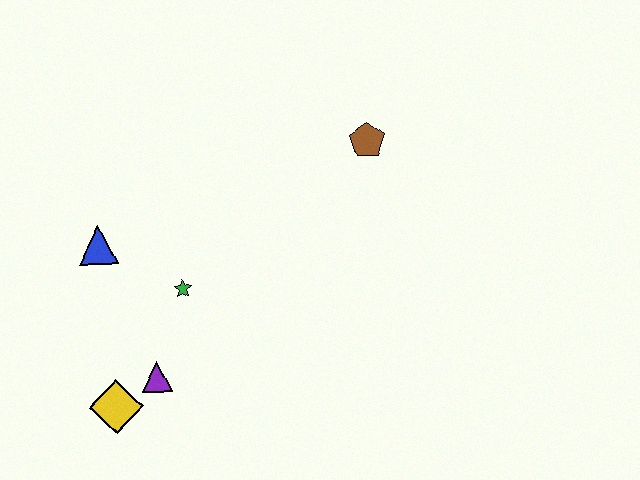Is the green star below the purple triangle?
No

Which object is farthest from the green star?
The brown pentagon is farthest from the green star.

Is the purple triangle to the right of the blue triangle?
Yes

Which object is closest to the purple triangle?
The yellow diamond is closest to the purple triangle.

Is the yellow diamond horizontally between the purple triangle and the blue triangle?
Yes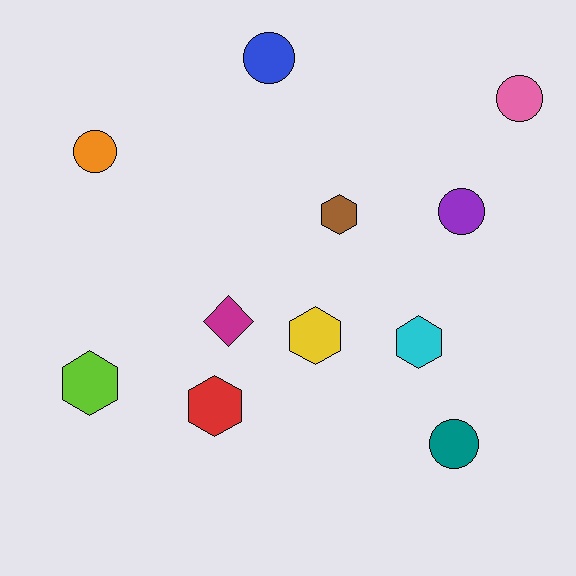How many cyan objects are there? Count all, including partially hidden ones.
There is 1 cyan object.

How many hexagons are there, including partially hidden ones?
There are 5 hexagons.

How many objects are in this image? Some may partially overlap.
There are 11 objects.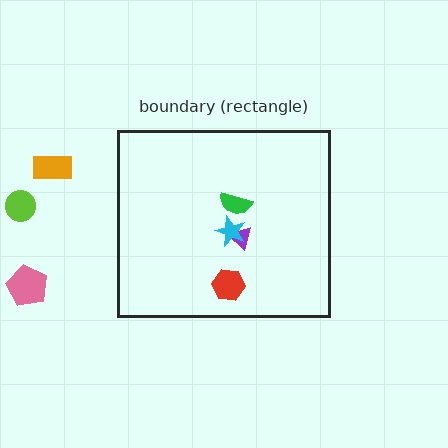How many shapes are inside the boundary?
4 inside, 3 outside.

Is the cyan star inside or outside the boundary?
Inside.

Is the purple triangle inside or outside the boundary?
Inside.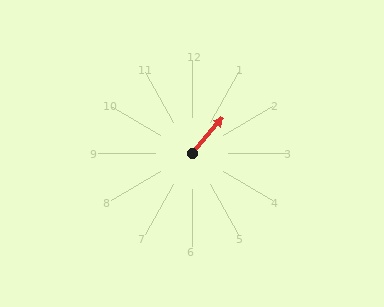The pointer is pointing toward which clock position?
Roughly 1 o'clock.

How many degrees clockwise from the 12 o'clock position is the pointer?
Approximately 40 degrees.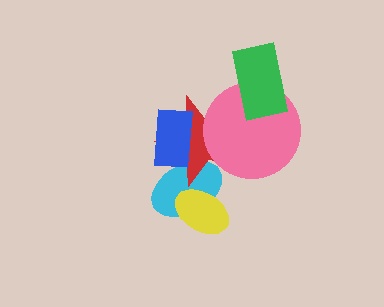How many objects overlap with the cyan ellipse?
3 objects overlap with the cyan ellipse.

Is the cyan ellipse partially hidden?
Yes, it is partially covered by another shape.